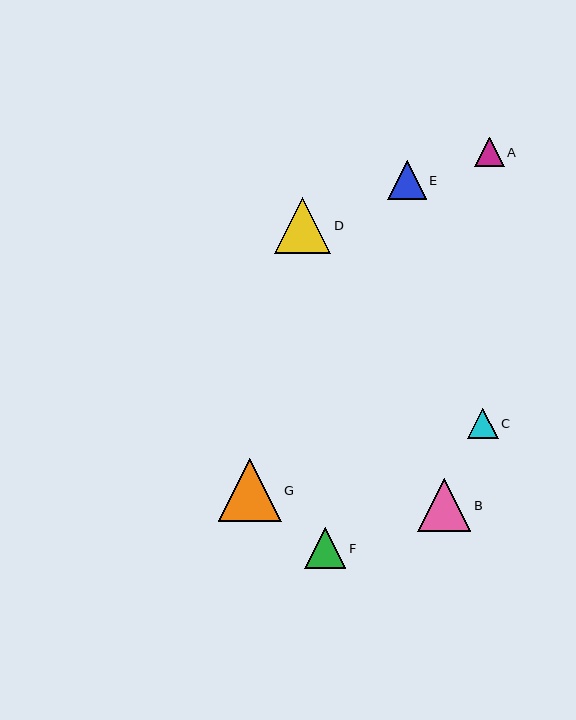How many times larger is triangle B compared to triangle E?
Triangle B is approximately 1.4 times the size of triangle E.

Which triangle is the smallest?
Triangle A is the smallest with a size of approximately 29 pixels.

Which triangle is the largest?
Triangle G is the largest with a size of approximately 63 pixels.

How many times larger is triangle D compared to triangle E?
Triangle D is approximately 1.5 times the size of triangle E.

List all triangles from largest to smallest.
From largest to smallest: G, D, B, F, E, C, A.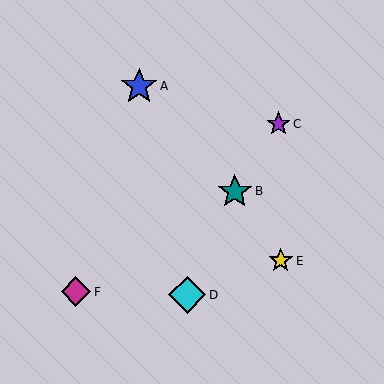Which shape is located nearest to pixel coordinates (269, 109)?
The purple star (labeled C) at (278, 124) is nearest to that location.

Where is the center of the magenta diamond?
The center of the magenta diamond is at (76, 292).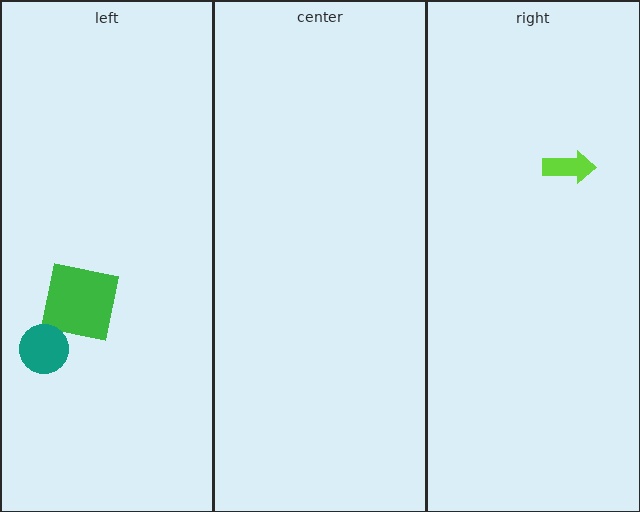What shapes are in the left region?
The green square, the teal circle.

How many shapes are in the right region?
1.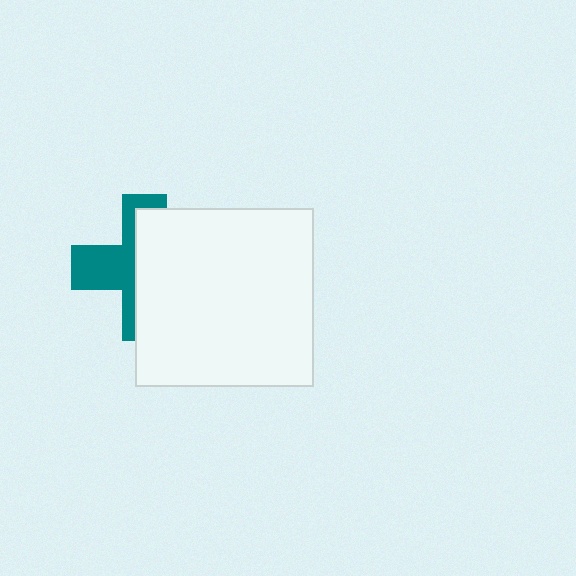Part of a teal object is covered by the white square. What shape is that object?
It is a cross.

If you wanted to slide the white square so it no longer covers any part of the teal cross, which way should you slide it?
Slide it right — that is the most direct way to separate the two shapes.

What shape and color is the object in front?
The object in front is a white square.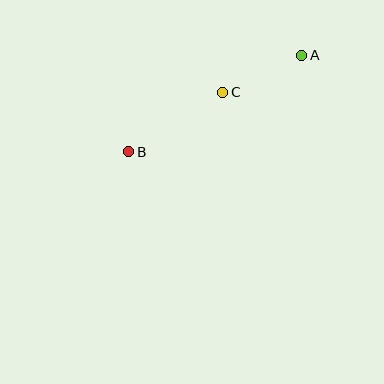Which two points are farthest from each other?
Points A and B are farthest from each other.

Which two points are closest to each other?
Points A and C are closest to each other.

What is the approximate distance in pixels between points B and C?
The distance between B and C is approximately 111 pixels.